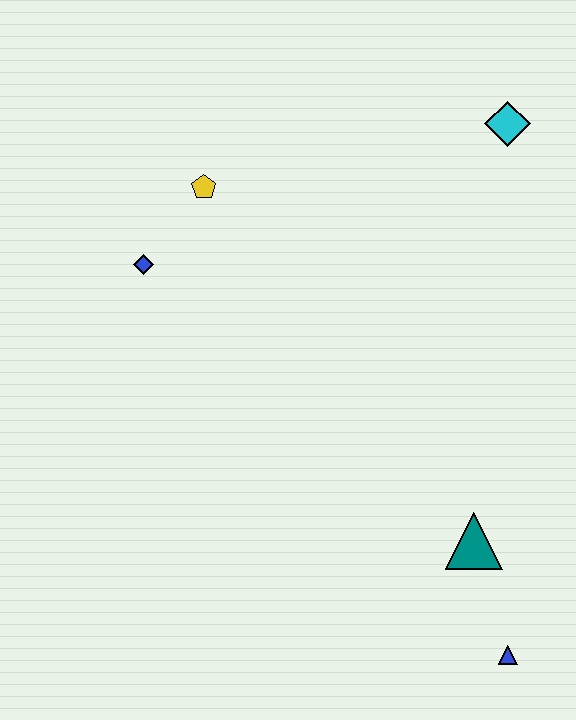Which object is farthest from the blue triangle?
The yellow pentagon is farthest from the blue triangle.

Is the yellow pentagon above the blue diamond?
Yes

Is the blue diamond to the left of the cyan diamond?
Yes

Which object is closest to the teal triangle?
The blue triangle is closest to the teal triangle.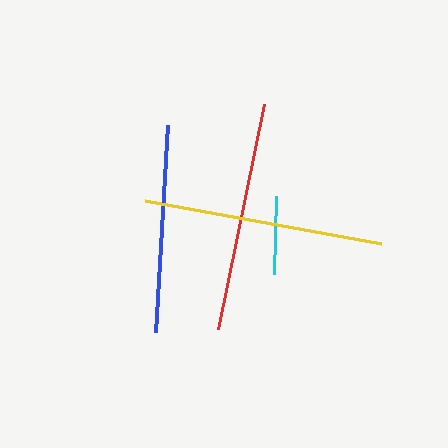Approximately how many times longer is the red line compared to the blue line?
The red line is approximately 1.1 times the length of the blue line.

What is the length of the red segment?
The red segment is approximately 230 pixels long.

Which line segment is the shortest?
The cyan line is the shortest at approximately 79 pixels.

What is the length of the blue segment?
The blue segment is approximately 207 pixels long.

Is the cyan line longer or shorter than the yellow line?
The yellow line is longer than the cyan line.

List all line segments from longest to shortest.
From longest to shortest: yellow, red, blue, cyan.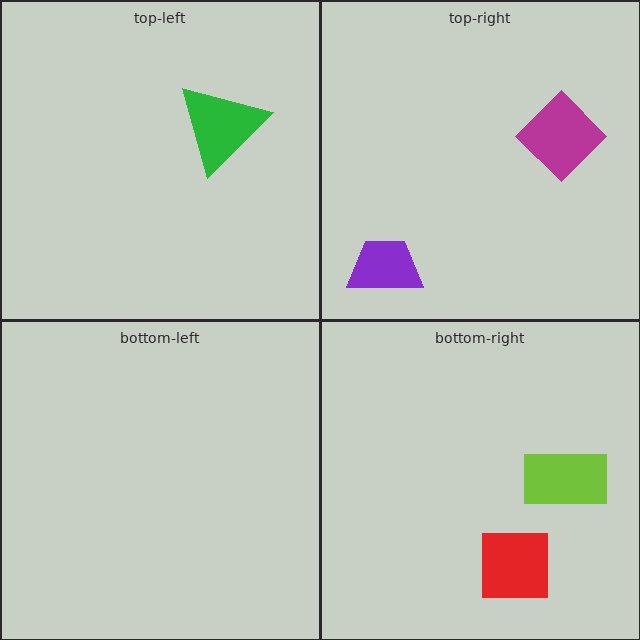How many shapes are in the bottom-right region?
2.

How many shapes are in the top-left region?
1.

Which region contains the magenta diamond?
The top-right region.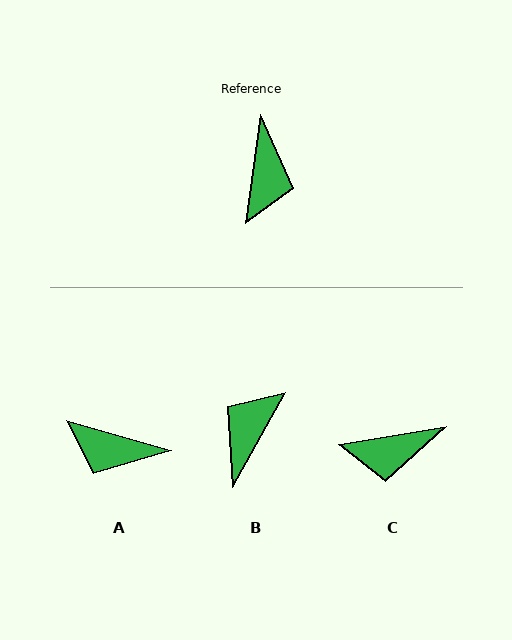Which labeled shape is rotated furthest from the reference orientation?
B, about 159 degrees away.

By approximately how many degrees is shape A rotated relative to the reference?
Approximately 98 degrees clockwise.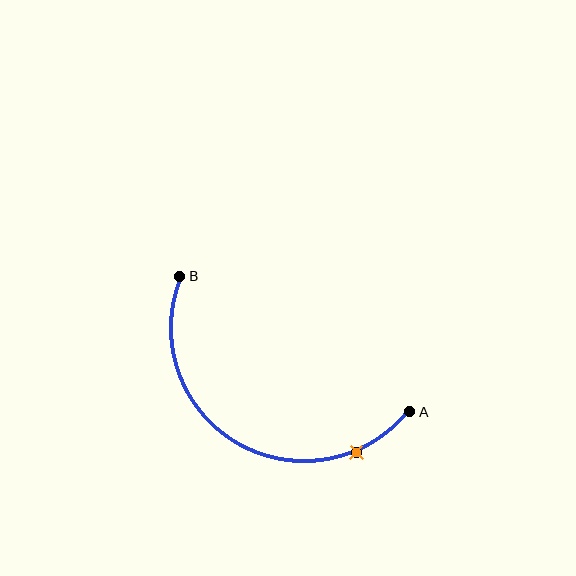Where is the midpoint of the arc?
The arc midpoint is the point on the curve farthest from the straight line joining A and B. It sits below that line.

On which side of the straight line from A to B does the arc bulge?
The arc bulges below the straight line connecting A and B.